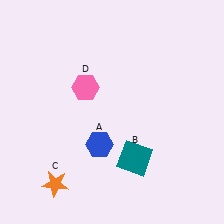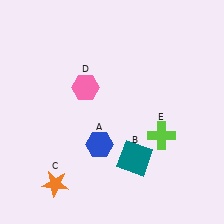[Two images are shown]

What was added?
A lime cross (E) was added in Image 2.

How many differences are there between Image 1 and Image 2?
There is 1 difference between the two images.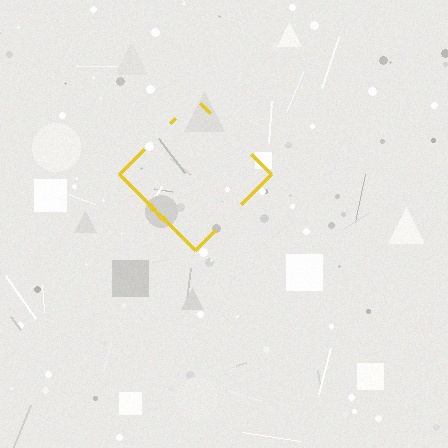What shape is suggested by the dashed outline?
The dashed outline suggests a diamond.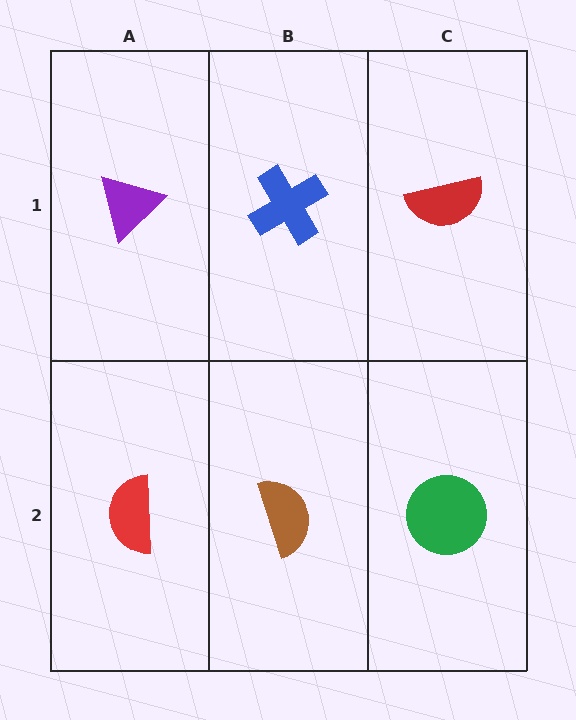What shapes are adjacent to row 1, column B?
A brown semicircle (row 2, column B), a purple triangle (row 1, column A), a red semicircle (row 1, column C).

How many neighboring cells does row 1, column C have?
2.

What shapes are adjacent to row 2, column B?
A blue cross (row 1, column B), a red semicircle (row 2, column A), a green circle (row 2, column C).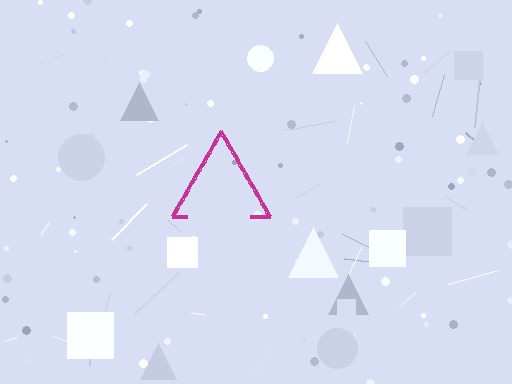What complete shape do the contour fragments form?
The contour fragments form a triangle.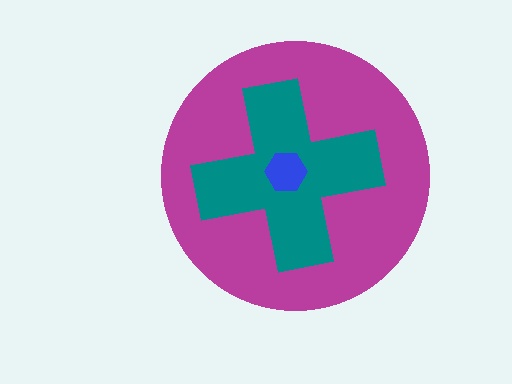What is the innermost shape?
The blue hexagon.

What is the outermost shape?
The magenta circle.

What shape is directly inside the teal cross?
The blue hexagon.